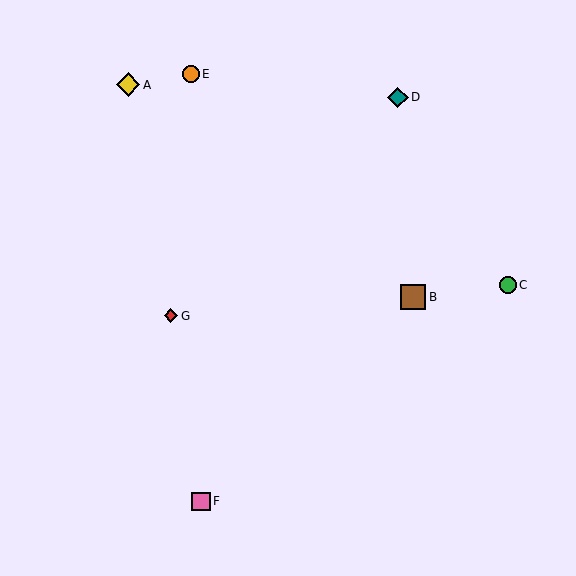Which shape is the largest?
The brown square (labeled B) is the largest.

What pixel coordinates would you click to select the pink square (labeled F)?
Click at (201, 501) to select the pink square F.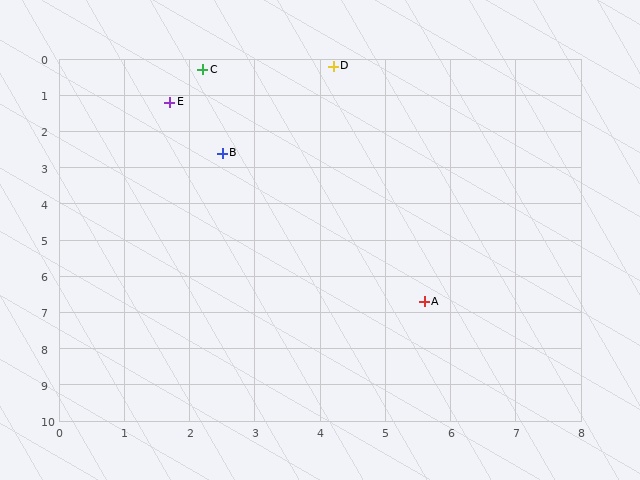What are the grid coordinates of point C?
Point C is at approximately (2.2, 0.3).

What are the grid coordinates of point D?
Point D is at approximately (4.2, 0.2).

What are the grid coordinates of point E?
Point E is at approximately (1.7, 1.2).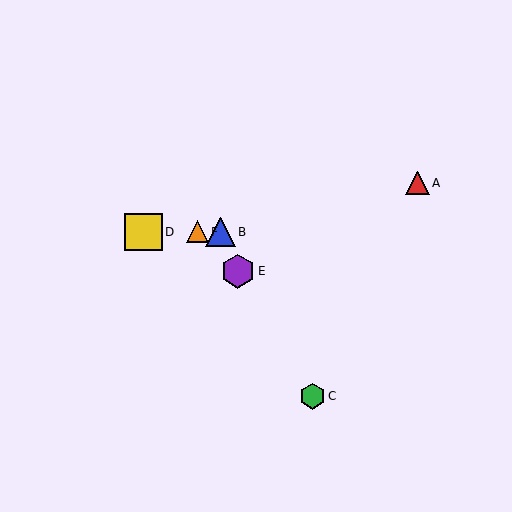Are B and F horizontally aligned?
Yes, both are at y≈232.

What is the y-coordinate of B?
Object B is at y≈232.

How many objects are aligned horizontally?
3 objects (B, D, F) are aligned horizontally.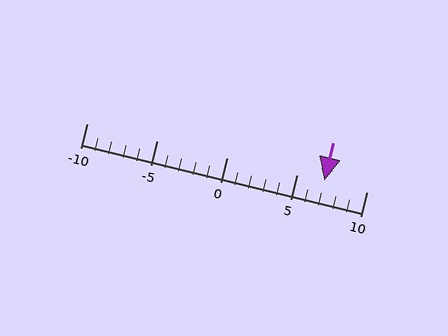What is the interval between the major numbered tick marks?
The major tick marks are spaced 5 units apart.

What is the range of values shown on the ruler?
The ruler shows values from -10 to 10.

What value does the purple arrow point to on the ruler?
The purple arrow points to approximately 7.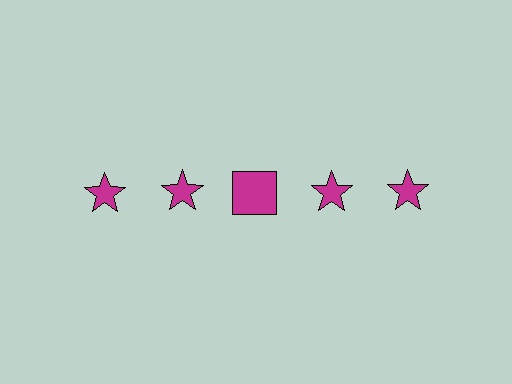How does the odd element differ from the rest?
It has a different shape: square instead of star.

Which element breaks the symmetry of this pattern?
The magenta square in the top row, center column breaks the symmetry. All other shapes are magenta stars.